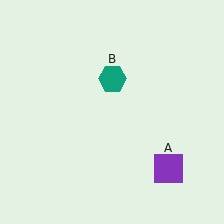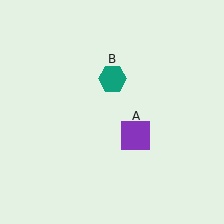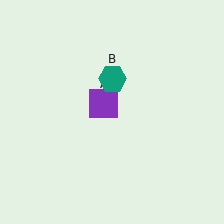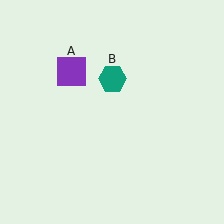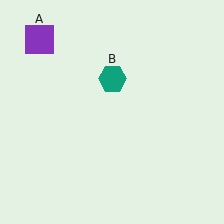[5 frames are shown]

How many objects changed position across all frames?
1 object changed position: purple square (object A).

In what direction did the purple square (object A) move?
The purple square (object A) moved up and to the left.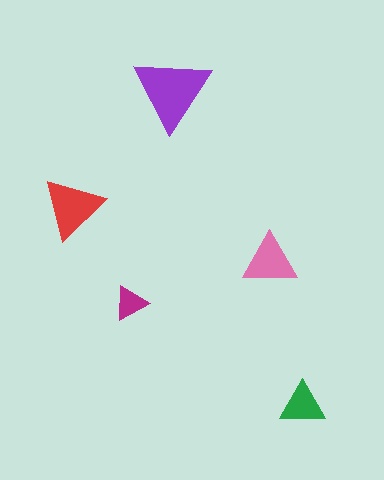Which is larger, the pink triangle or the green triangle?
The pink one.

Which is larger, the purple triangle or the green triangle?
The purple one.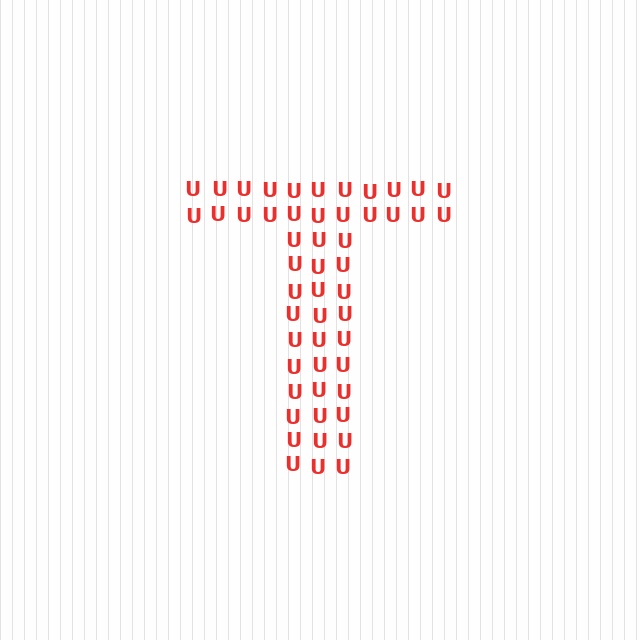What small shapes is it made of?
It is made of small letter U's.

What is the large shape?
The large shape is the letter T.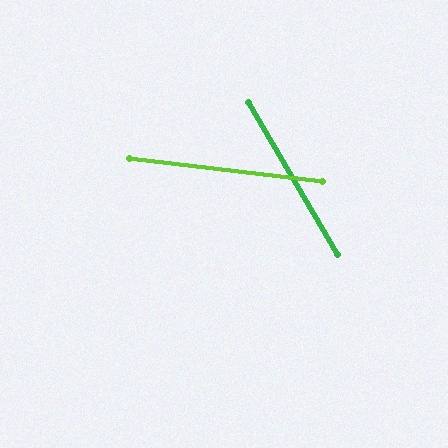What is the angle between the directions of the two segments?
Approximately 53 degrees.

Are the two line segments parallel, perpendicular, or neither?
Neither parallel nor perpendicular — they differ by about 53°.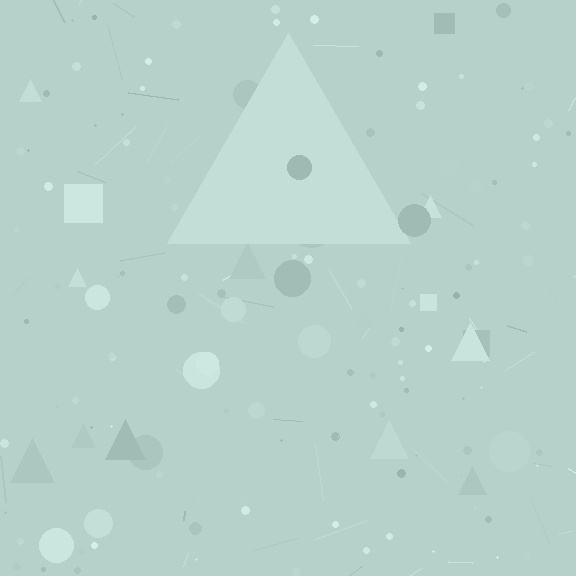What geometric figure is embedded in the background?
A triangle is embedded in the background.